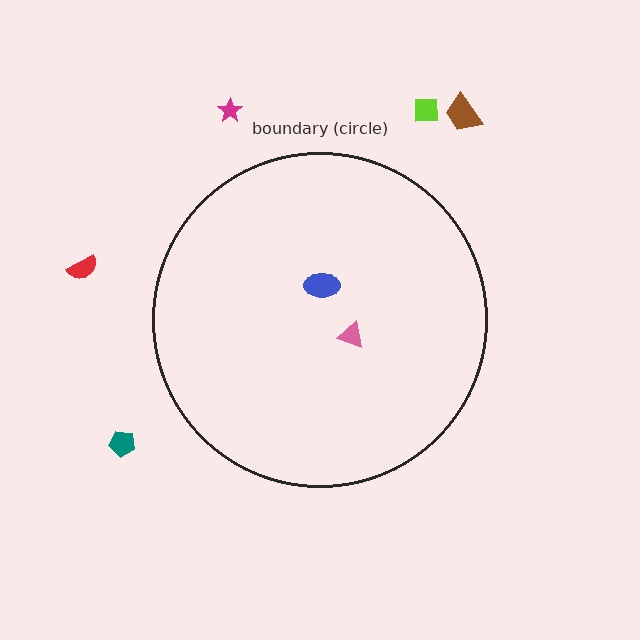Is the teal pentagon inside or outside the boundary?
Outside.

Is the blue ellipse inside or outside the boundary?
Inside.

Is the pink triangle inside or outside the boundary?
Inside.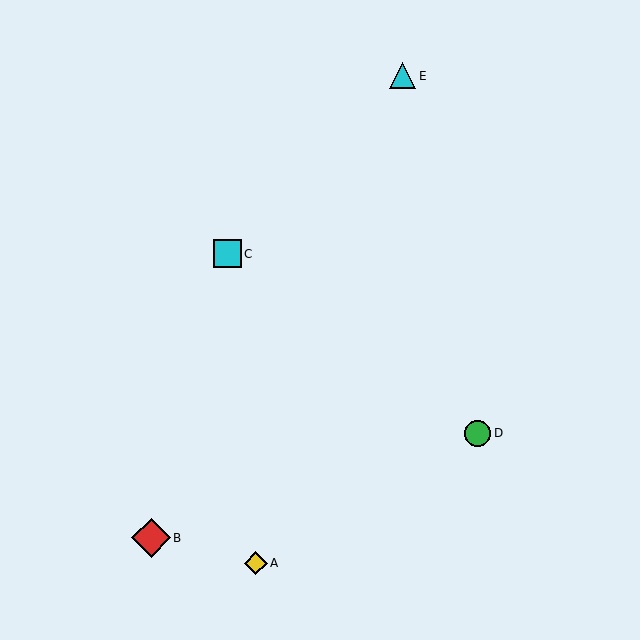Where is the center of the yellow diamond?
The center of the yellow diamond is at (256, 563).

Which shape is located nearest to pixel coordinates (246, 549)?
The yellow diamond (labeled A) at (256, 563) is nearest to that location.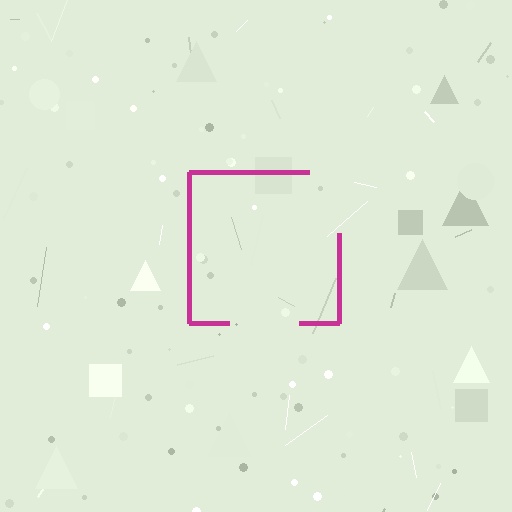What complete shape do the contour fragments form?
The contour fragments form a square.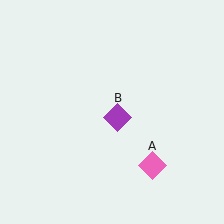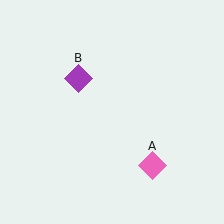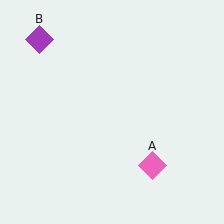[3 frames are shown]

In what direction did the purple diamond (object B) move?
The purple diamond (object B) moved up and to the left.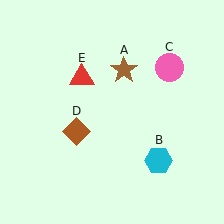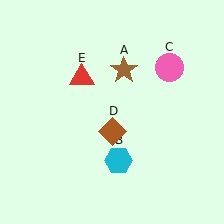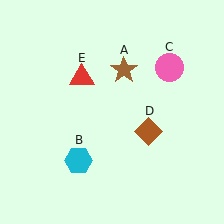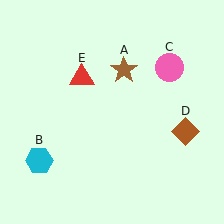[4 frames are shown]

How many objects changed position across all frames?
2 objects changed position: cyan hexagon (object B), brown diamond (object D).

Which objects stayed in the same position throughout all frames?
Brown star (object A) and pink circle (object C) and red triangle (object E) remained stationary.